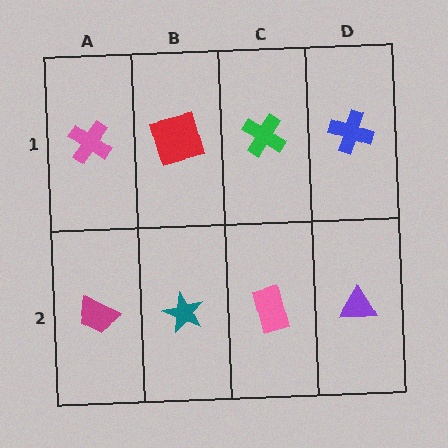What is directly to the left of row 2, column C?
A teal star.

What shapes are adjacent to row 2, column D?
A blue cross (row 1, column D), a pink rectangle (row 2, column C).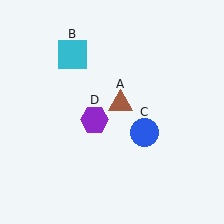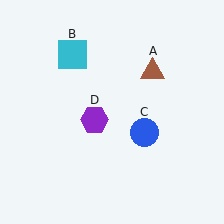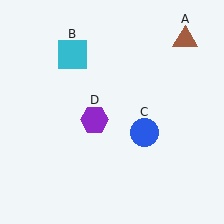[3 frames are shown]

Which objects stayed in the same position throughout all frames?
Cyan square (object B) and blue circle (object C) and purple hexagon (object D) remained stationary.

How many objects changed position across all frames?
1 object changed position: brown triangle (object A).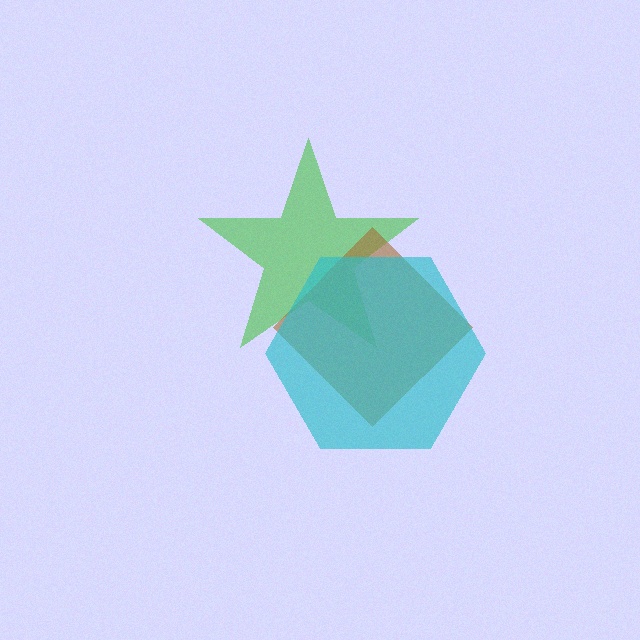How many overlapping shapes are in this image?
There are 3 overlapping shapes in the image.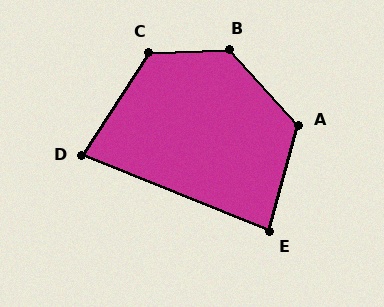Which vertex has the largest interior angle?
B, at approximately 131 degrees.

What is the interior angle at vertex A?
Approximately 122 degrees (obtuse).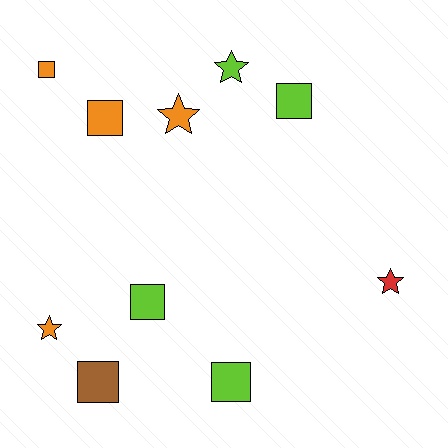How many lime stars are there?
There is 1 lime star.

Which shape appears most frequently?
Square, with 6 objects.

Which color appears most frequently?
Orange, with 4 objects.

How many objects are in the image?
There are 10 objects.